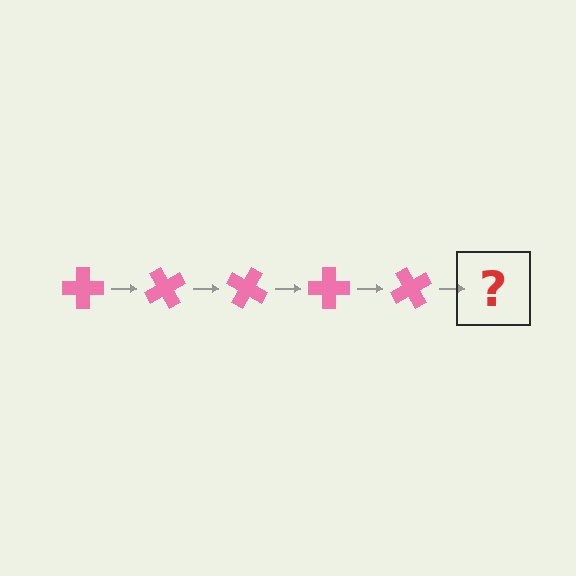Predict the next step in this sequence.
The next step is a pink cross rotated 300 degrees.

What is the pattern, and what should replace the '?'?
The pattern is that the cross rotates 60 degrees each step. The '?' should be a pink cross rotated 300 degrees.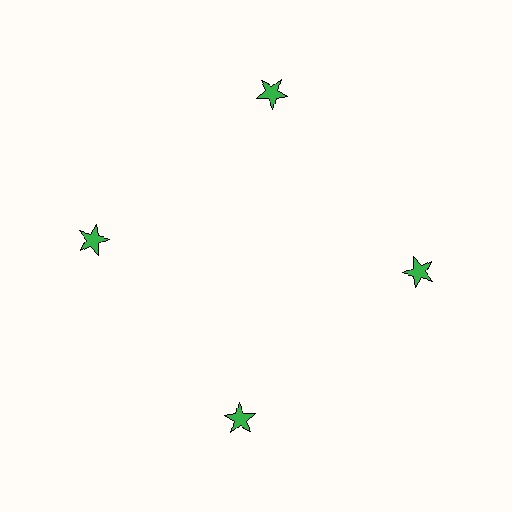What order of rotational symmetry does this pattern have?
This pattern has 4-fold rotational symmetry.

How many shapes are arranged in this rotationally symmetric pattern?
There are 4 shapes, arranged in 4 groups of 1.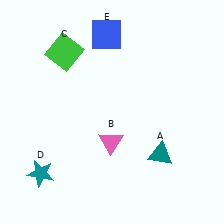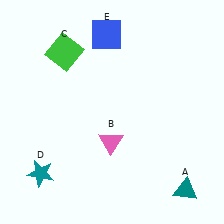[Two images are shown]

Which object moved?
The teal triangle (A) moved down.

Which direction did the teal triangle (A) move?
The teal triangle (A) moved down.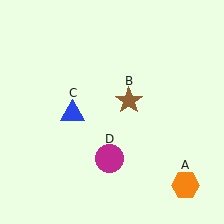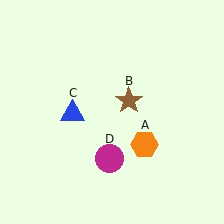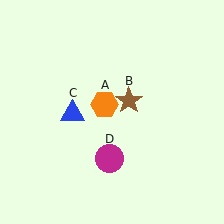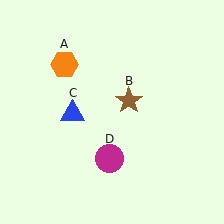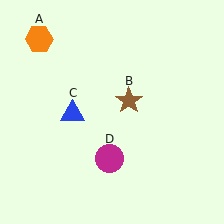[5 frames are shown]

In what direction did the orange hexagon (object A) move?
The orange hexagon (object A) moved up and to the left.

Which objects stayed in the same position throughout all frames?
Brown star (object B) and blue triangle (object C) and magenta circle (object D) remained stationary.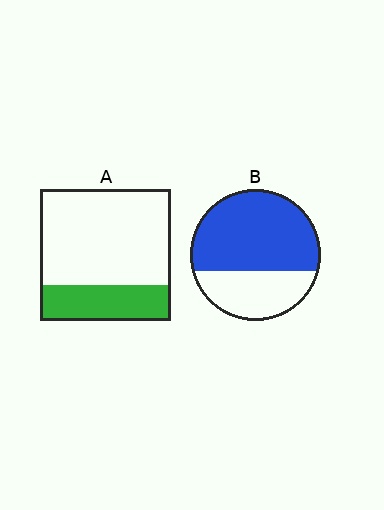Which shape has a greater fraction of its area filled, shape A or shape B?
Shape B.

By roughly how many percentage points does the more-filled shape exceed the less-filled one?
By roughly 40 percentage points (B over A).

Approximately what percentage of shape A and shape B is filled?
A is approximately 25% and B is approximately 65%.